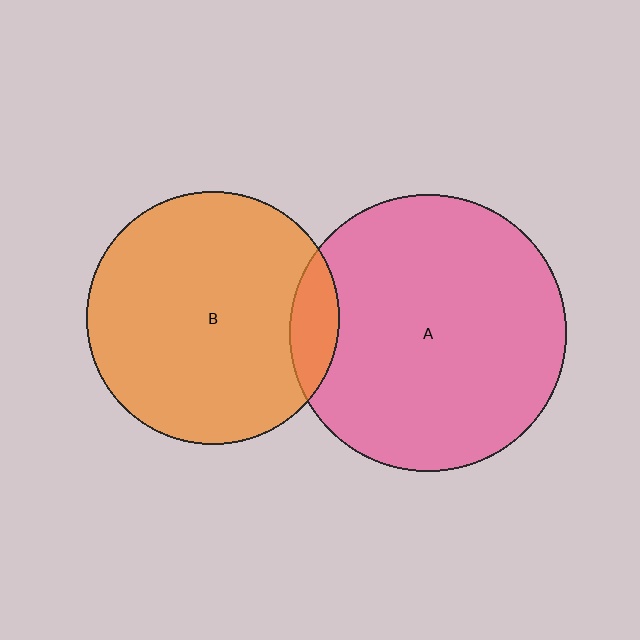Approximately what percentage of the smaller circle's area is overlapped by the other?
Approximately 10%.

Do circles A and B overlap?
Yes.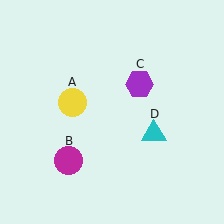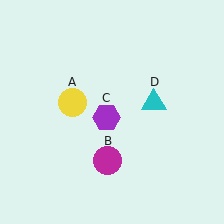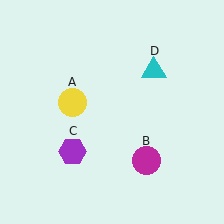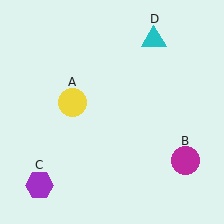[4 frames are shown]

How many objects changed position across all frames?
3 objects changed position: magenta circle (object B), purple hexagon (object C), cyan triangle (object D).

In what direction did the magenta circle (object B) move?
The magenta circle (object B) moved right.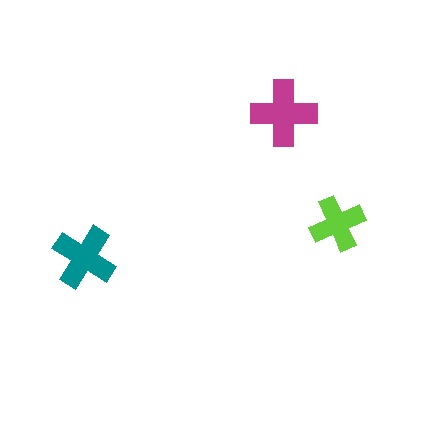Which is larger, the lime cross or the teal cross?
The teal one.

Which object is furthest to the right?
The lime cross is rightmost.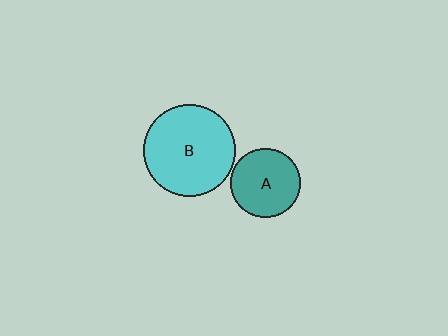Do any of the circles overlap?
No, none of the circles overlap.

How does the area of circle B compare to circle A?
Approximately 1.7 times.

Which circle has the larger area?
Circle B (cyan).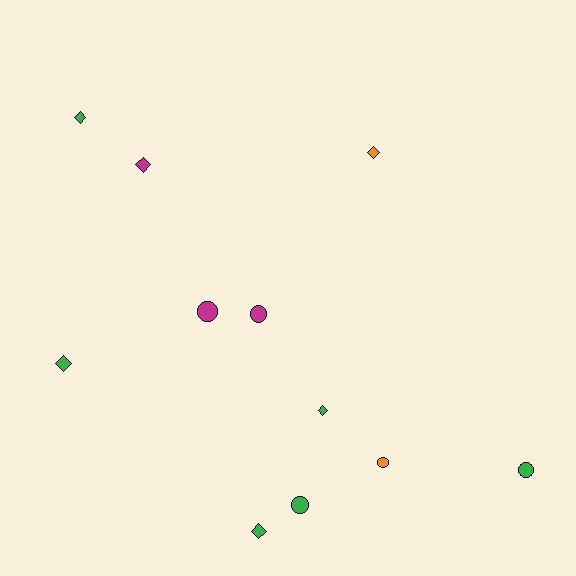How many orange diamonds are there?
There is 1 orange diamond.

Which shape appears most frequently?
Diamond, with 6 objects.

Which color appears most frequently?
Green, with 6 objects.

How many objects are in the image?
There are 11 objects.